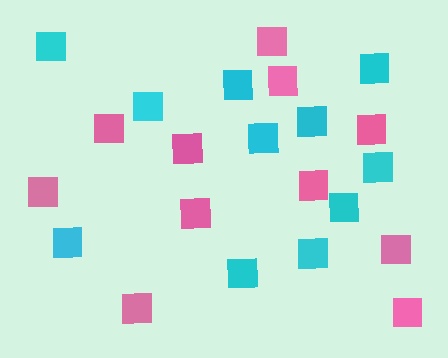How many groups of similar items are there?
There are 2 groups: one group of cyan squares (11) and one group of pink squares (11).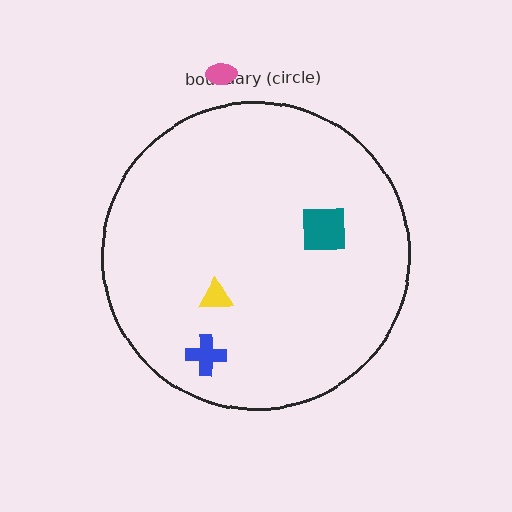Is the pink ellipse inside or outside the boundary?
Outside.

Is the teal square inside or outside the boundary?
Inside.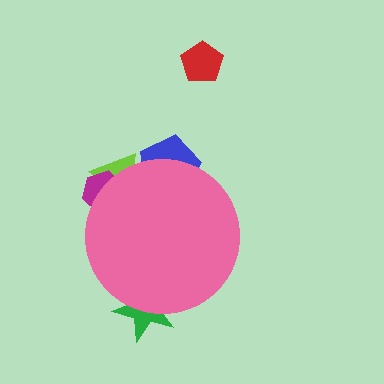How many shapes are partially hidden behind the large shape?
4 shapes are partially hidden.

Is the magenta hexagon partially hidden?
Yes, the magenta hexagon is partially hidden behind the pink circle.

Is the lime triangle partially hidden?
Yes, the lime triangle is partially hidden behind the pink circle.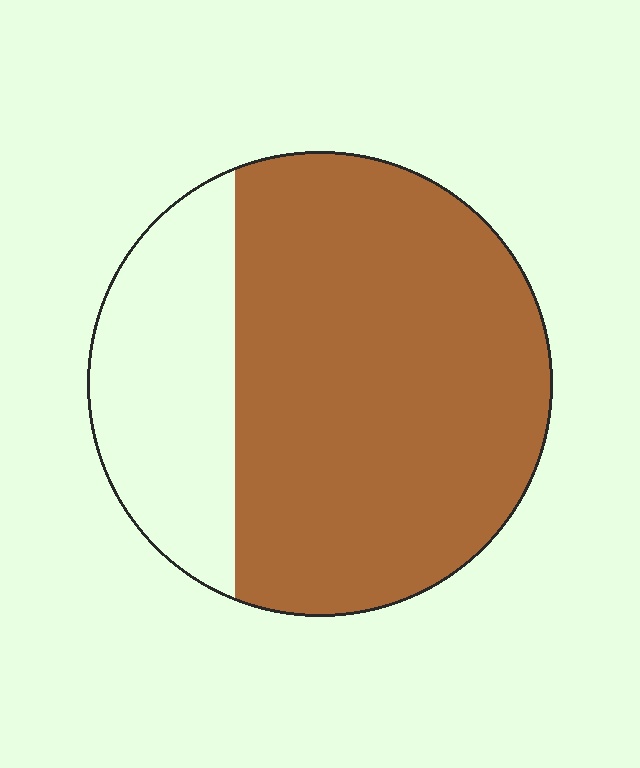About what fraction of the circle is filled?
About three quarters (3/4).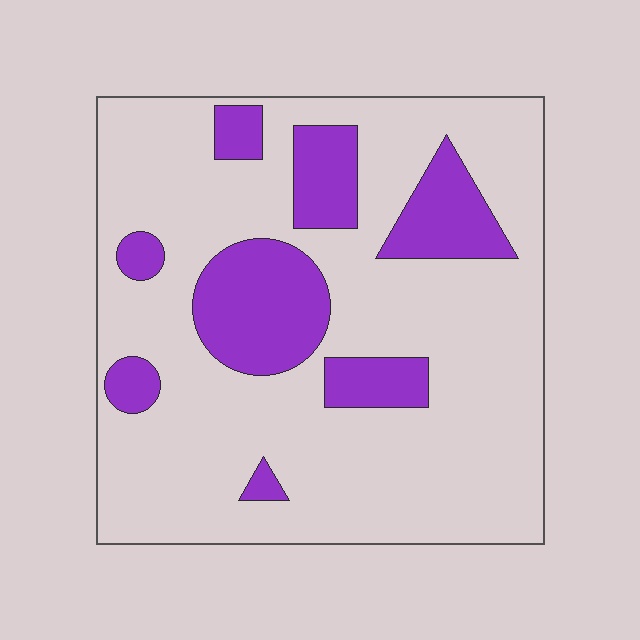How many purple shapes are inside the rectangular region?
8.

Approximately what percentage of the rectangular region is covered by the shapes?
Approximately 20%.